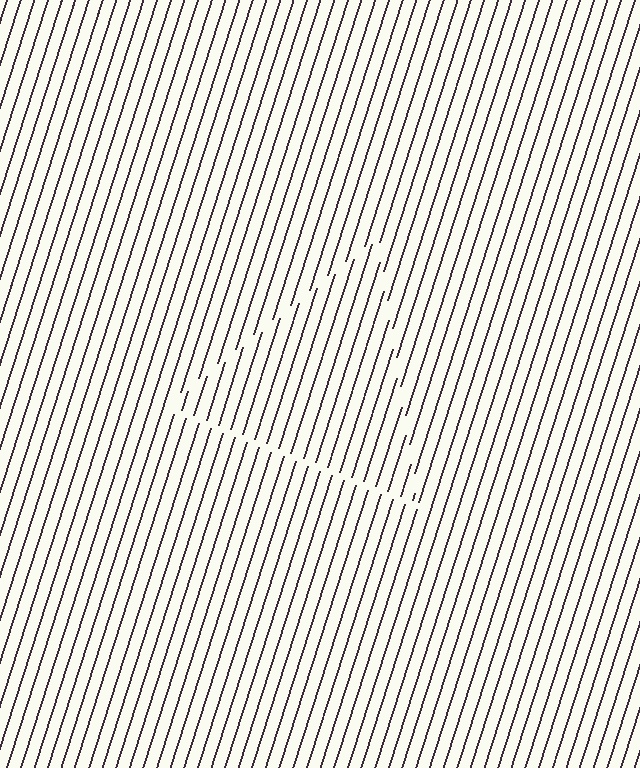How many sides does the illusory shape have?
3 sides — the line-ends trace a triangle.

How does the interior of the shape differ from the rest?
The interior of the shape contains the same grating, shifted by half a period — the contour is defined by the phase discontinuity where line-ends from the inner and outer gratings abut.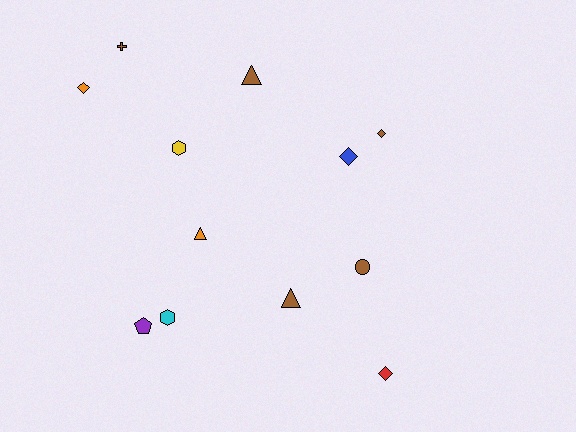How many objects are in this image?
There are 12 objects.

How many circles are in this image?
There is 1 circle.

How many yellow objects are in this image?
There is 1 yellow object.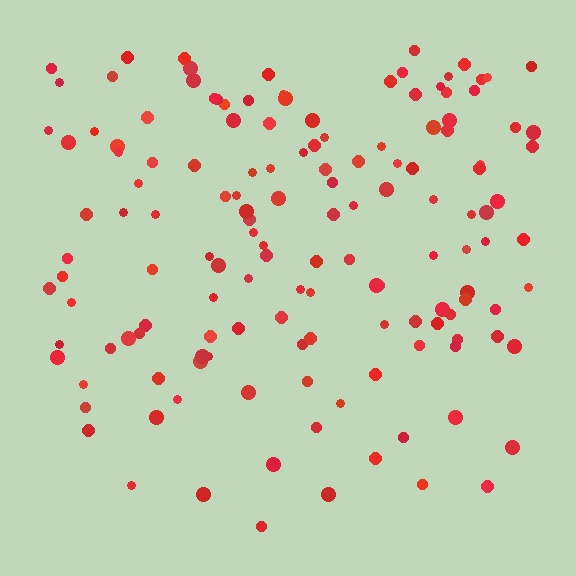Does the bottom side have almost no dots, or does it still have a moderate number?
Still a moderate number, just noticeably fewer than the top.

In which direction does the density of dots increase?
From bottom to top, with the top side densest.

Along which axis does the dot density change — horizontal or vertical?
Vertical.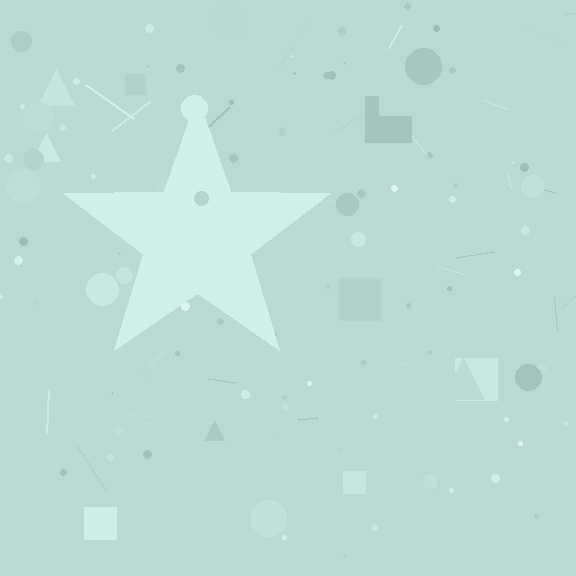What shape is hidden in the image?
A star is hidden in the image.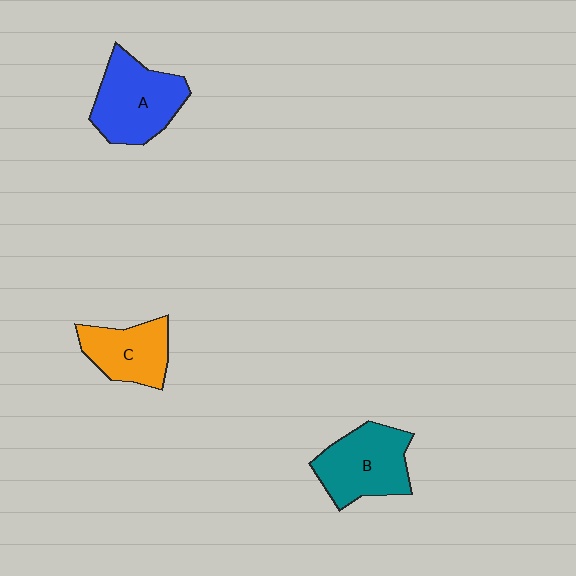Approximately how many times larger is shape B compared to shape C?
Approximately 1.3 times.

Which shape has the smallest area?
Shape C (orange).